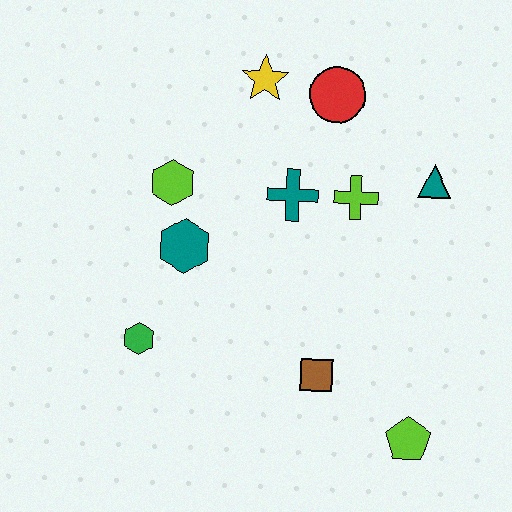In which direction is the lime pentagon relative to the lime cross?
The lime pentagon is below the lime cross.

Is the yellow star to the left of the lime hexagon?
No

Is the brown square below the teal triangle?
Yes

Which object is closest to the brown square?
The lime pentagon is closest to the brown square.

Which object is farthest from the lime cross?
The green hexagon is farthest from the lime cross.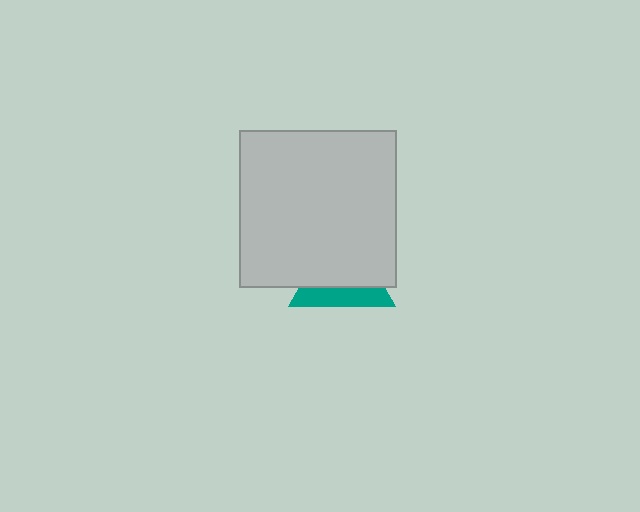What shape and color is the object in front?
The object in front is a light gray square.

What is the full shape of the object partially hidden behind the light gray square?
The partially hidden object is a teal triangle.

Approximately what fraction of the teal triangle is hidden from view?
Roughly 62% of the teal triangle is hidden behind the light gray square.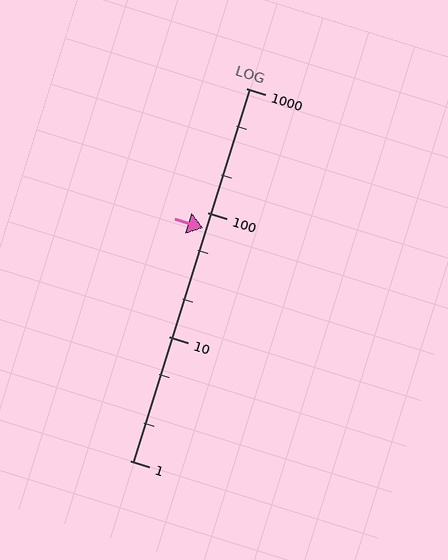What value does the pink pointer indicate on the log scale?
The pointer indicates approximately 74.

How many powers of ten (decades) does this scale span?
The scale spans 3 decades, from 1 to 1000.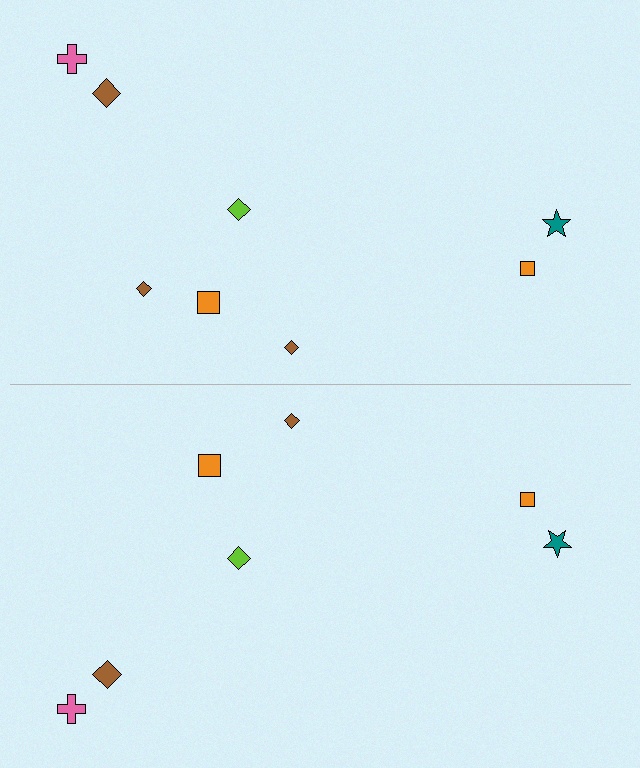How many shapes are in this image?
There are 15 shapes in this image.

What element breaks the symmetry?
A brown diamond is missing from the bottom side.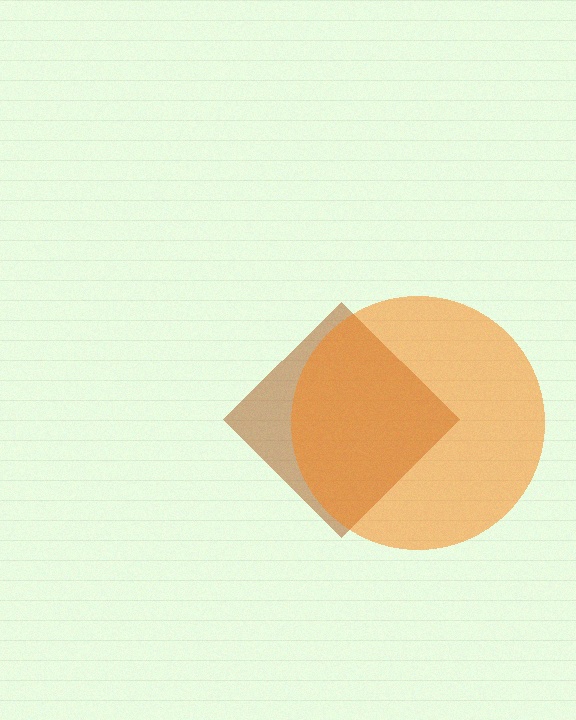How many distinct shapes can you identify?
There are 2 distinct shapes: a brown diamond, an orange circle.